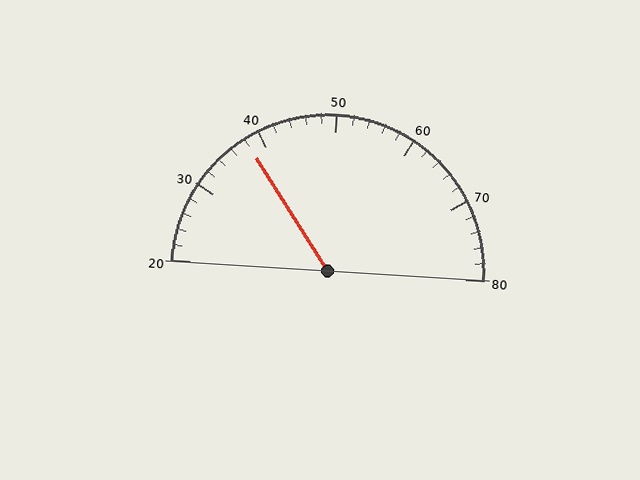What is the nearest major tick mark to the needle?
The nearest major tick mark is 40.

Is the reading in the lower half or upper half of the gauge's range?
The reading is in the lower half of the range (20 to 80).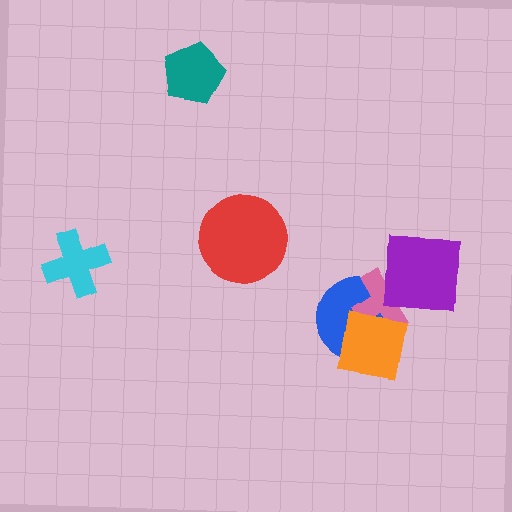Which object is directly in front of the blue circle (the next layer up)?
The pink cross is directly in front of the blue circle.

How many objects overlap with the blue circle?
3 objects overlap with the blue circle.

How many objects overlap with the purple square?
2 objects overlap with the purple square.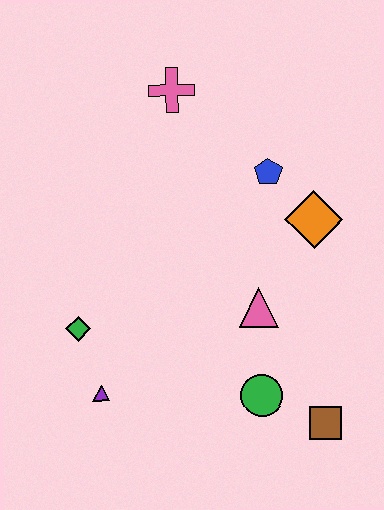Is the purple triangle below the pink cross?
Yes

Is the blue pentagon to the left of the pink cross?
No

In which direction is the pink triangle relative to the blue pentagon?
The pink triangle is below the blue pentagon.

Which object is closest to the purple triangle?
The green diamond is closest to the purple triangle.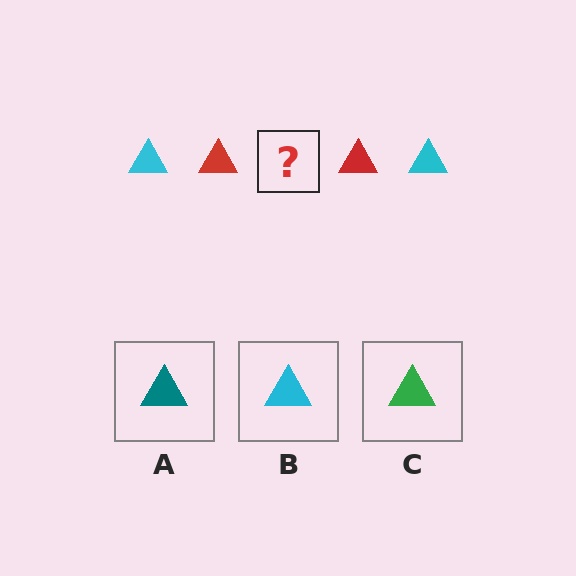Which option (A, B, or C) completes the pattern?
B.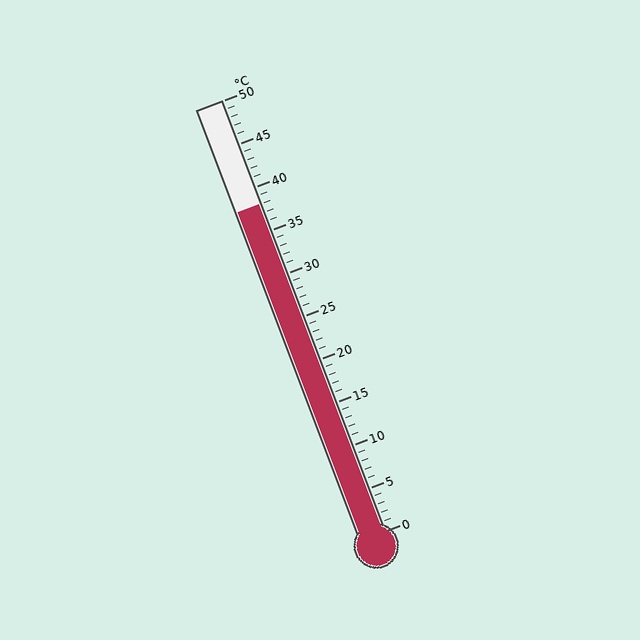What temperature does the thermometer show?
The thermometer shows approximately 38°C.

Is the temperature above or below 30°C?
The temperature is above 30°C.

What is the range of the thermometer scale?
The thermometer scale ranges from 0°C to 50°C.